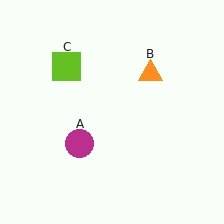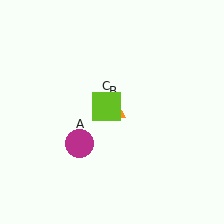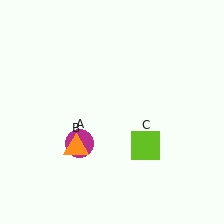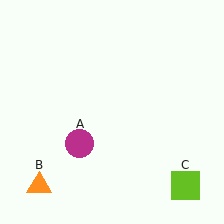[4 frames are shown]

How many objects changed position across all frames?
2 objects changed position: orange triangle (object B), lime square (object C).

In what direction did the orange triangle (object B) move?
The orange triangle (object B) moved down and to the left.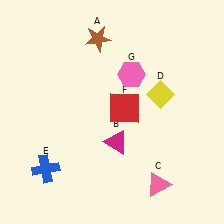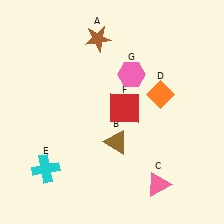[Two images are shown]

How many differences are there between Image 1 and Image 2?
There are 3 differences between the two images.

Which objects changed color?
B changed from magenta to brown. D changed from yellow to orange. E changed from blue to cyan.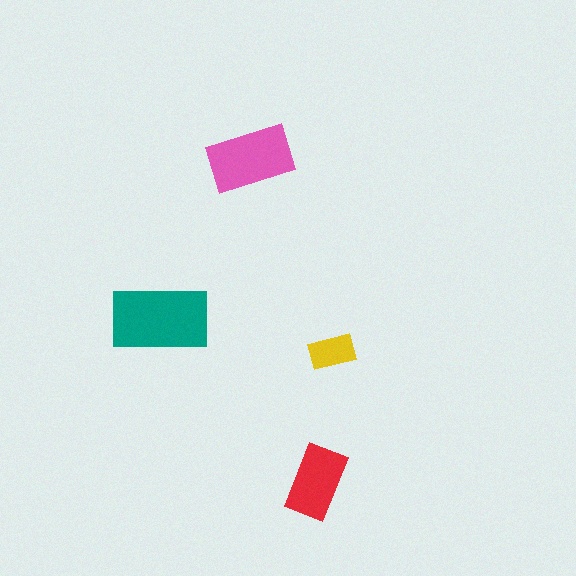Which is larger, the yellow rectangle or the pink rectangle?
The pink one.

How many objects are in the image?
There are 4 objects in the image.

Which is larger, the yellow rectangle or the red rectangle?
The red one.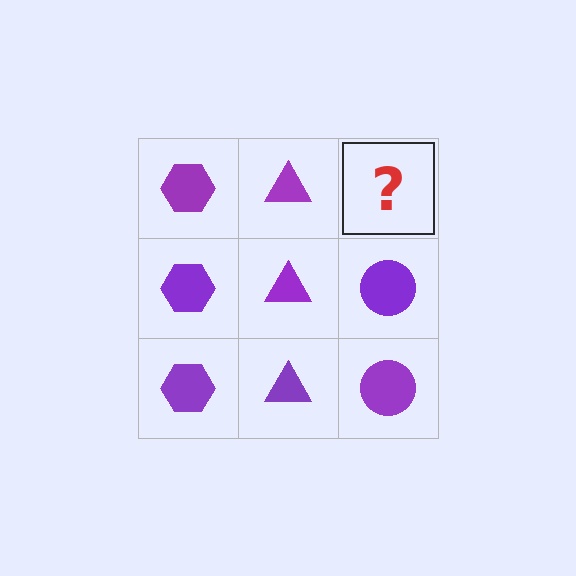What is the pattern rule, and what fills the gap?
The rule is that each column has a consistent shape. The gap should be filled with a purple circle.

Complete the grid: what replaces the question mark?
The question mark should be replaced with a purple circle.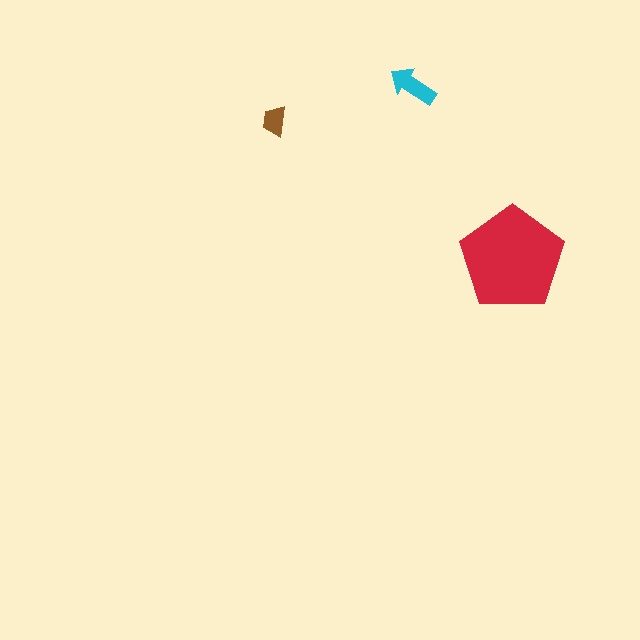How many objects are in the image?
There are 3 objects in the image.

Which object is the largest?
The red pentagon.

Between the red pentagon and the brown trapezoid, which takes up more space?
The red pentagon.